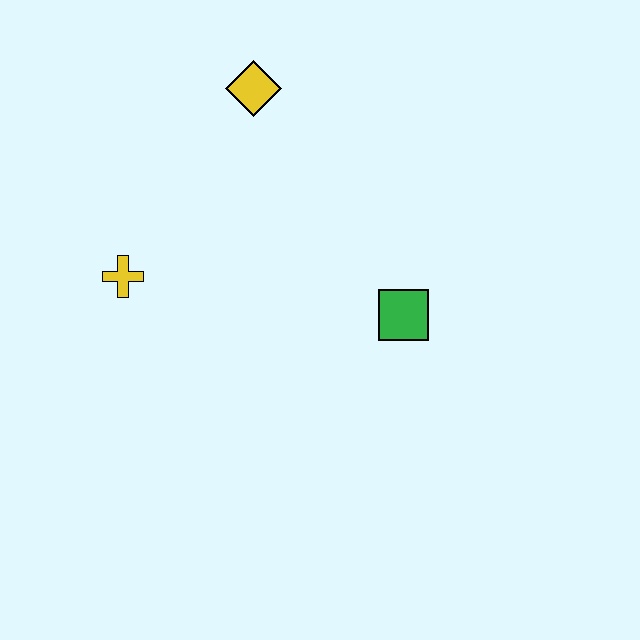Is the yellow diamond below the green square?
No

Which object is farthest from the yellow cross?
The green square is farthest from the yellow cross.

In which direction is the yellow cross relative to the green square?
The yellow cross is to the left of the green square.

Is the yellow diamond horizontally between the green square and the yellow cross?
Yes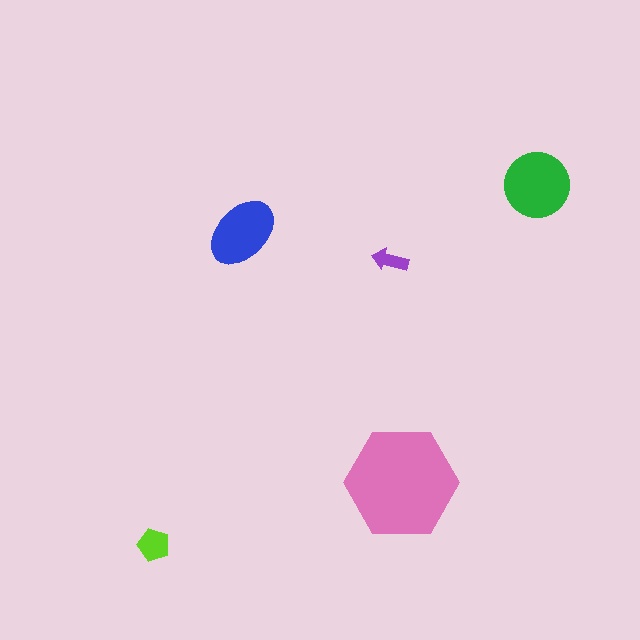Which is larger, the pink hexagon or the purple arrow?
The pink hexagon.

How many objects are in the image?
There are 5 objects in the image.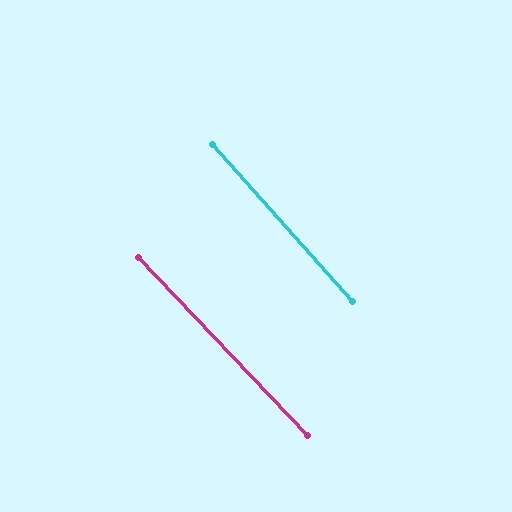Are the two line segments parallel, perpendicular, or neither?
Parallel — their directions differ by only 1.8°.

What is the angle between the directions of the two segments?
Approximately 2 degrees.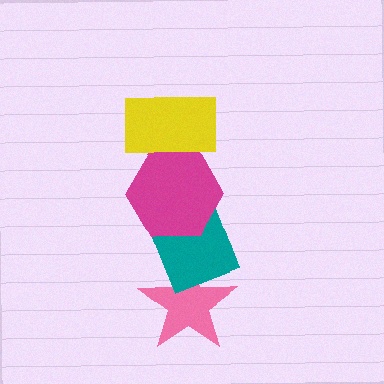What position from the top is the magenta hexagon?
The magenta hexagon is 2nd from the top.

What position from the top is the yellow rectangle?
The yellow rectangle is 1st from the top.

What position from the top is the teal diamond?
The teal diamond is 3rd from the top.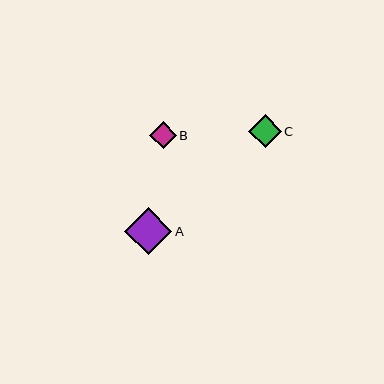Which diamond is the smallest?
Diamond B is the smallest with a size of approximately 27 pixels.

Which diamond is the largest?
Diamond A is the largest with a size of approximately 47 pixels.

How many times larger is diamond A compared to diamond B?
Diamond A is approximately 1.8 times the size of diamond B.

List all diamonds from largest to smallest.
From largest to smallest: A, C, B.